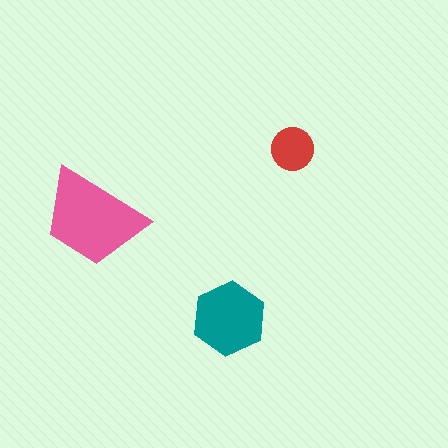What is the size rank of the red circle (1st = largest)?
3rd.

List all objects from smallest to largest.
The red circle, the teal hexagon, the pink trapezoid.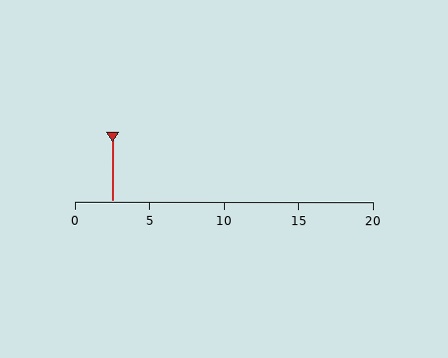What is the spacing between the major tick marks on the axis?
The major ticks are spaced 5 apart.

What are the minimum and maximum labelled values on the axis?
The axis runs from 0 to 20.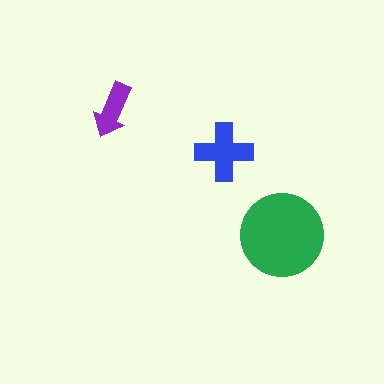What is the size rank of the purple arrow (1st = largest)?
3rd.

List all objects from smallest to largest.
The purple arrow, the blue cross, the green circle.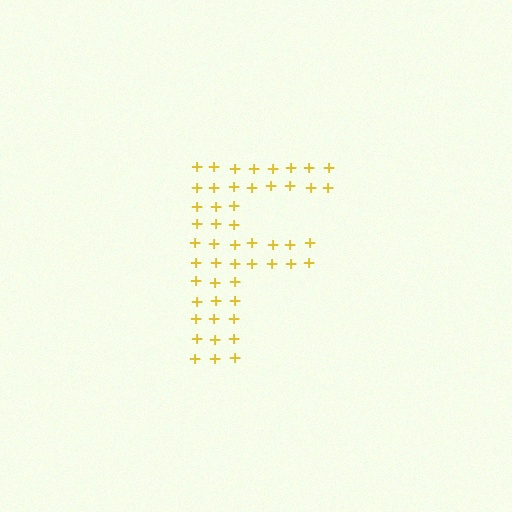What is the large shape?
The large shape is the letter F.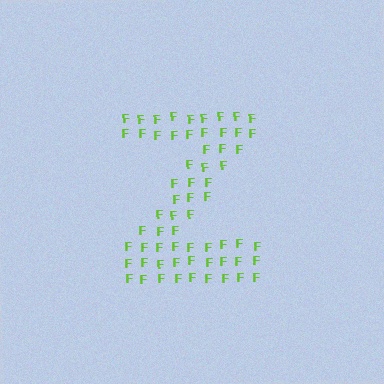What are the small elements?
The small elements are letter F's.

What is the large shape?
The large shape is the letter Z.